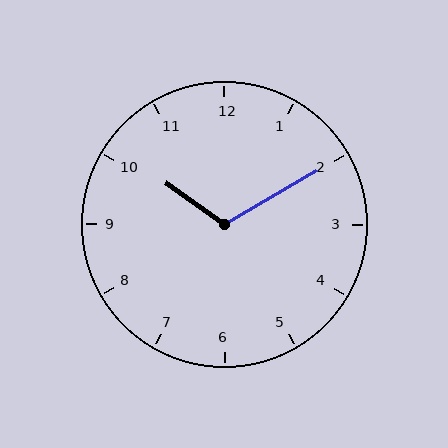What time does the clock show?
10:10.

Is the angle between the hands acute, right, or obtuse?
It is obtuse.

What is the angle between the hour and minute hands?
Approximately 115 degrees.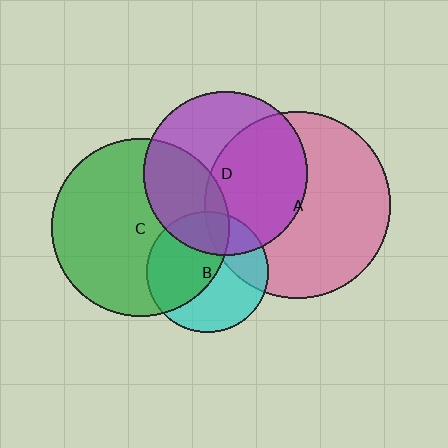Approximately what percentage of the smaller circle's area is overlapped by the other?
Approximately 50%.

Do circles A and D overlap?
Yes.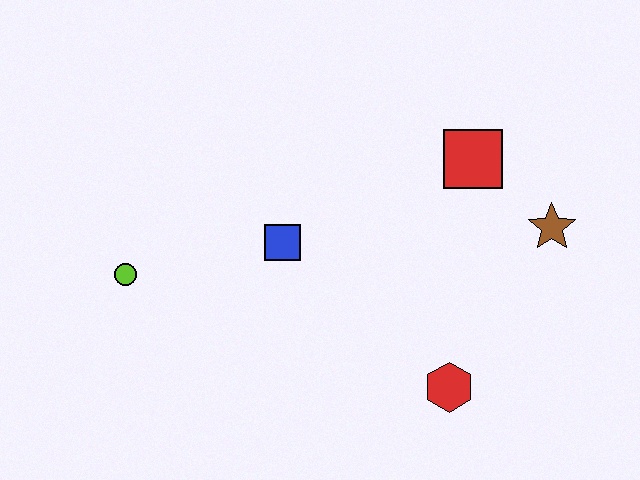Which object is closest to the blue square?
The lime circle is closest to the blue square.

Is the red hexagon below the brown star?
Yes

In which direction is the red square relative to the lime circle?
The red square is to the right of the lime circle.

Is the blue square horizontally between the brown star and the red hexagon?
No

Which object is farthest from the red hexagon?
The lime circle is farthest from the red hexagon.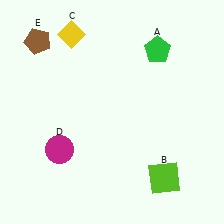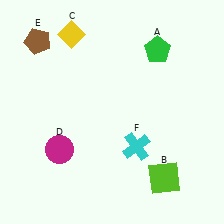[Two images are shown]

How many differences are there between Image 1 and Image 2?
There is 1 difference between the two images.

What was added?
A cyan cross (F) was added in Image 2.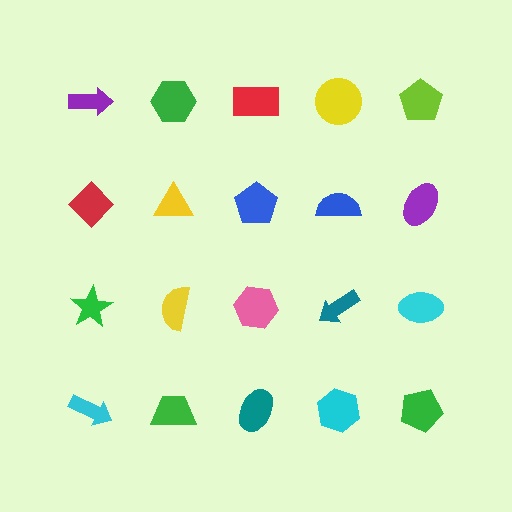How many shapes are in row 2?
5 shapes.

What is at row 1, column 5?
A lime pentagon.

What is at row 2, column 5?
A purple ellipse.